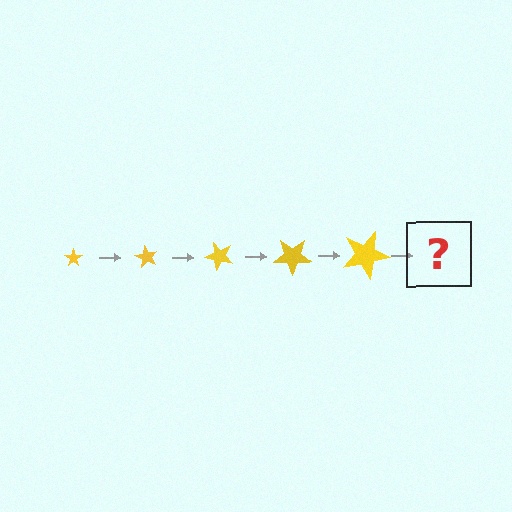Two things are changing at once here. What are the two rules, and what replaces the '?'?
The two rules are that the star grows larger each step and it rotates 60 degrees each step. The '?' should be a star, larger than the previous one and rotated 300 degrees from the start.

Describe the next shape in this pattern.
It should be a star, larger than the previous one and rotated 300 degrees from the start.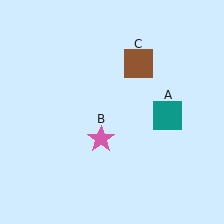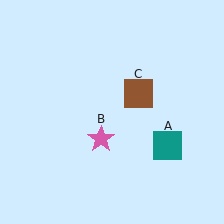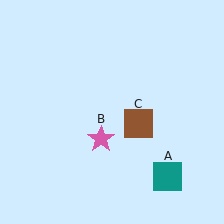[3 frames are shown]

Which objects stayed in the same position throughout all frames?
Pink star (object B) remained stationary.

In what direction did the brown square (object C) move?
The brown square (object C) moved down.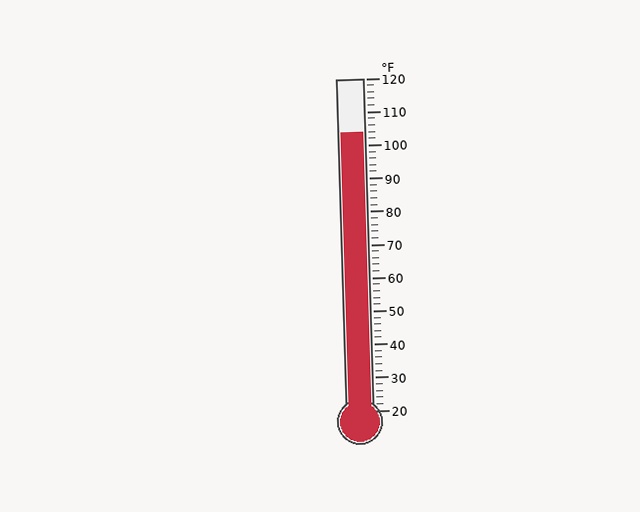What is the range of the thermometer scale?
The thermometer scale ranges from 20°F to 120°F.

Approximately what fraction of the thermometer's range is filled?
The thermometer is filled to approximately 85% of its range.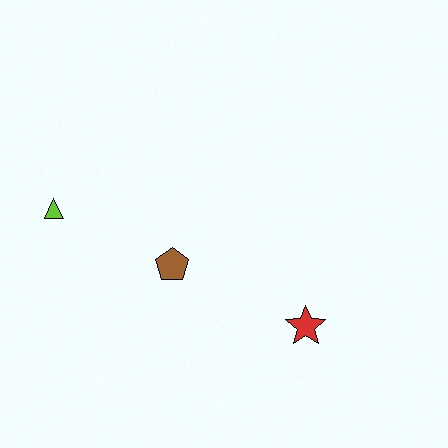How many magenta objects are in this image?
There are no magenta objects.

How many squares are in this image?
There are no squares.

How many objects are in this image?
There are 3 objects.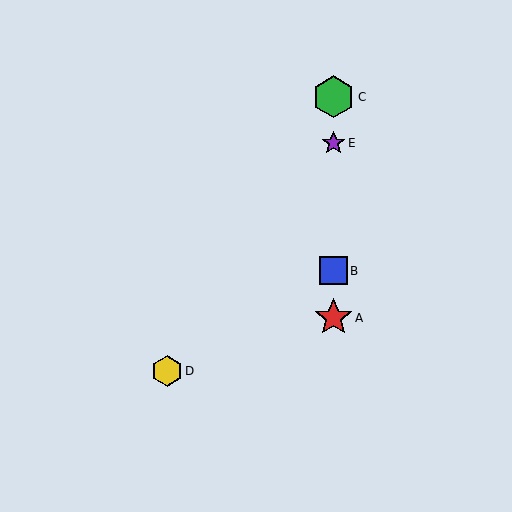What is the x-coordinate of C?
Object C is at x≈334.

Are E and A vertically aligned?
Yes, both are at x≈334.